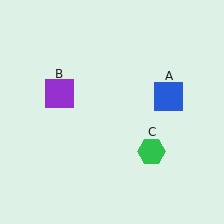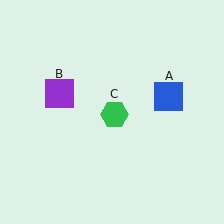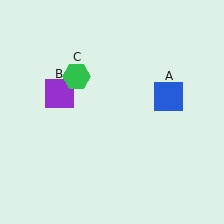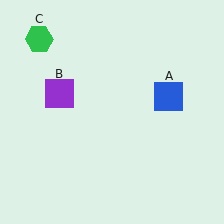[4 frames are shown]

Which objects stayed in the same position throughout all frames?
Blue square (object A) and purple square (object B) remained stationary.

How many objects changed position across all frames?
1 object changed position: green hexagon (object C).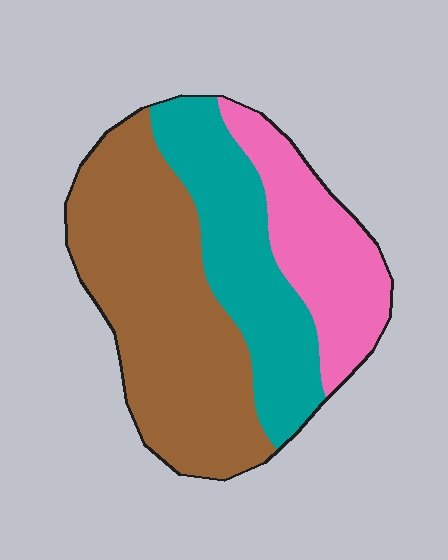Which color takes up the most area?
Brown, at roughly 50%.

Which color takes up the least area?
Pink, at roughly 25%.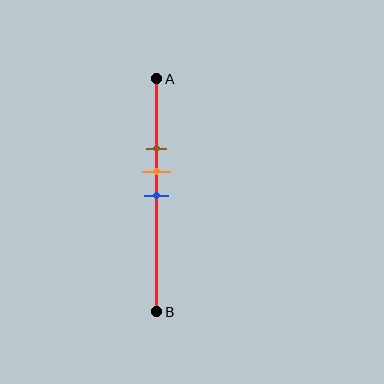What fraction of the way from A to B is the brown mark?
The brown mark is approximately 30% (0.3) of the way from A to B.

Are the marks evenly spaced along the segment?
Yes, the marks are approximately evenly spaced.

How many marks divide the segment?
There are 3 marks dividing the segment.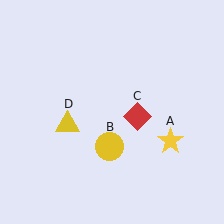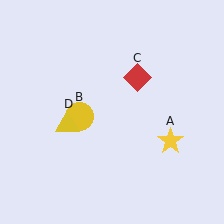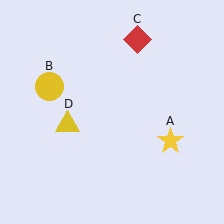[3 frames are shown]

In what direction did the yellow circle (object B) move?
The yellow circle (object B) moved up and to the left.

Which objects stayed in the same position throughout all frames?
Yellow star (object A) and yellow triangle (object D) remained stationary.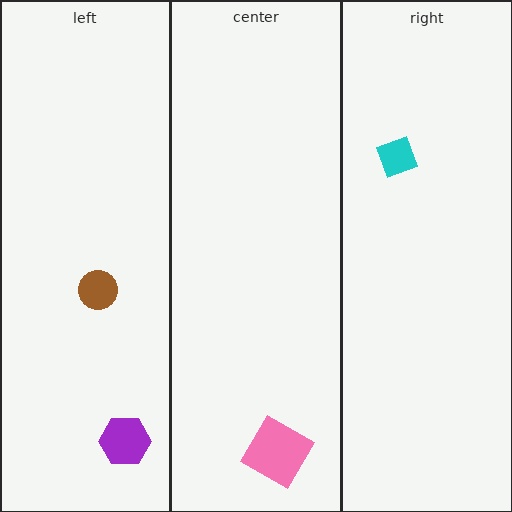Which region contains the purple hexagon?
The left region.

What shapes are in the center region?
The pink diamond.